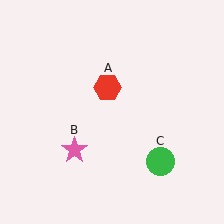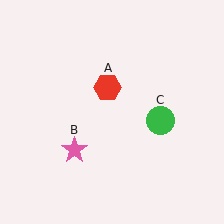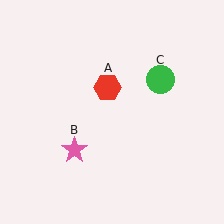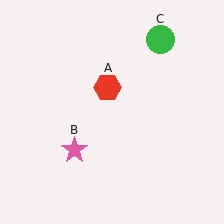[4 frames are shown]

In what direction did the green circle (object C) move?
The green circle (object C) moved up.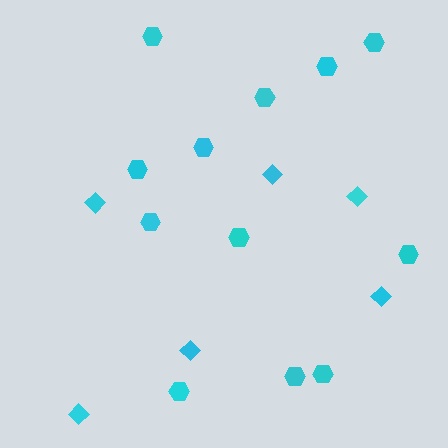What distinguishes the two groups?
There are 2 groups: one group of diamonds (6) and one group of hexagons (12).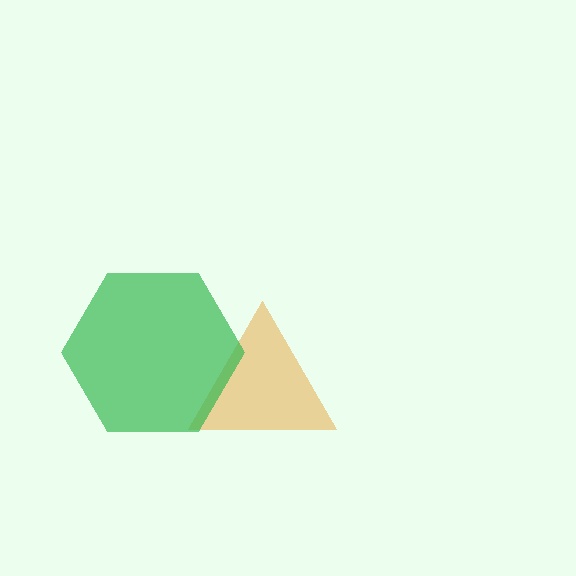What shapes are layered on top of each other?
The layered shapes are: an orange triangle, a green hexagon.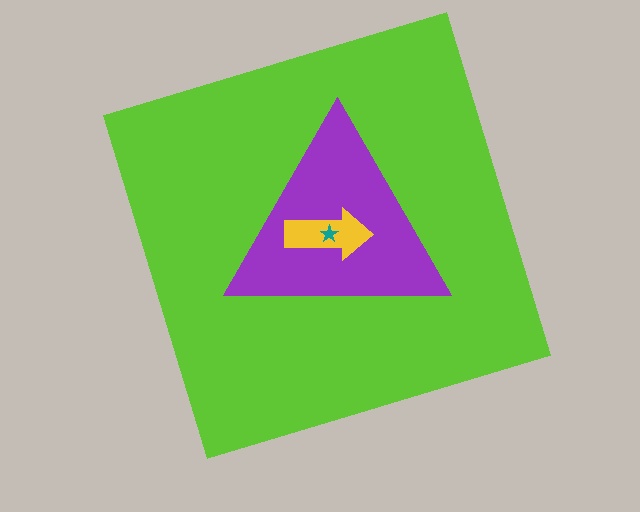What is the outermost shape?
The lime square.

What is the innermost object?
The teal star.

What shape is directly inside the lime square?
The purple triangle.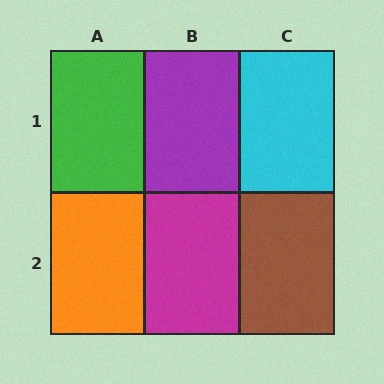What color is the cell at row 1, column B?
Purple.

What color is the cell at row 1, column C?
Cyan.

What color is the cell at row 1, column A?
Green.